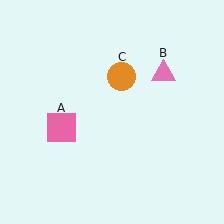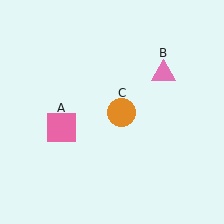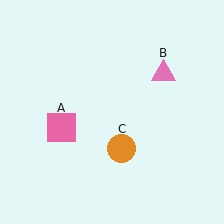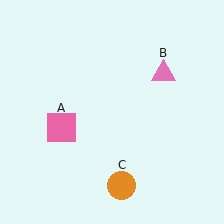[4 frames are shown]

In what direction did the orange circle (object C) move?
The orange circle (object C) moved down.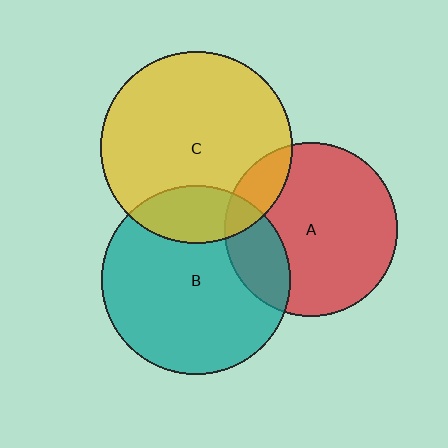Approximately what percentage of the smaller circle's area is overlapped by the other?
Approximately 20%.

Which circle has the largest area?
Circle C (yellow).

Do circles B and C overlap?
Yes.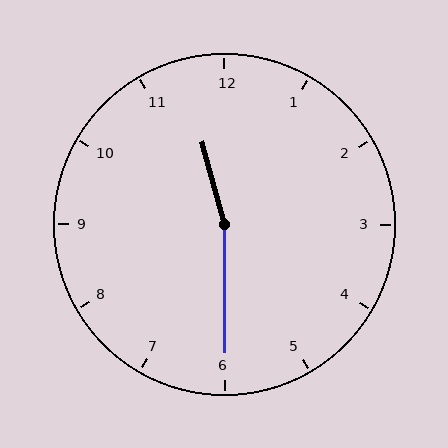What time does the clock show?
11:30.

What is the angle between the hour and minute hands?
Approximately 165 degrees.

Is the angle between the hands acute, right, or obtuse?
It is obtuse.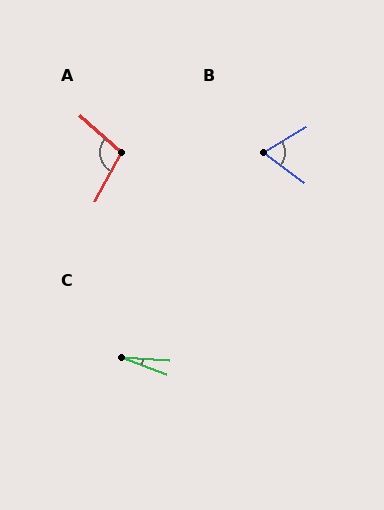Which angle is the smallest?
C, at approximately 16 degrees.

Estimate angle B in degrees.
Approximately 68 degrees.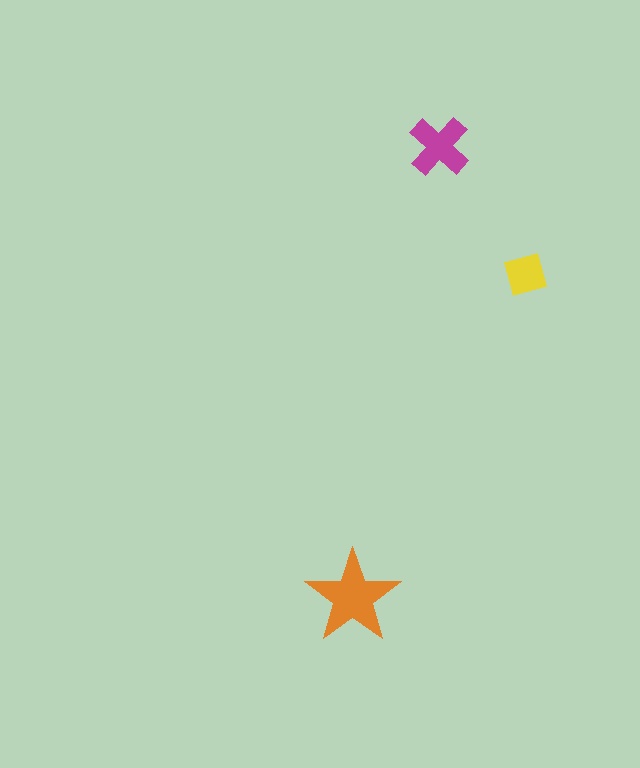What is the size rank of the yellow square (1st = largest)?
3rd.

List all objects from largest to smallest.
The orange star, the magenta cross, the yellow square.